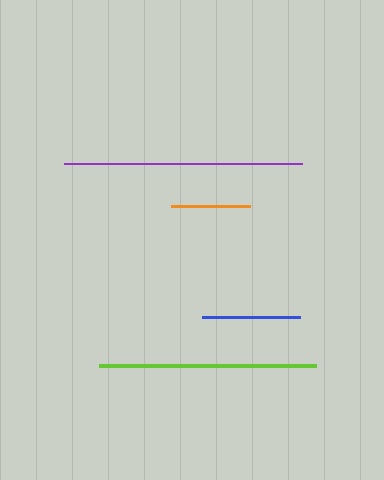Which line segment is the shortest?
The orange line is the shortest at approximately 79 pixels.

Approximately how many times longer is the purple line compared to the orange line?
The purple line is approximately 3.0 times the length of the orange line.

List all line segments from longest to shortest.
From longest to shortest: purple, lime, blue, orange.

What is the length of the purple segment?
The purple segment is approximately 238 pixels long.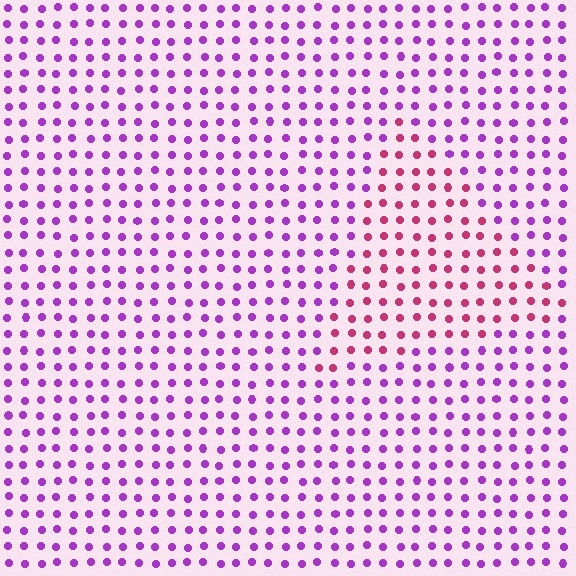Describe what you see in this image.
The image is filled with small purple elements in a uniform arrangement. A triangle-shaped region is visible where the elements are tinted to a slightly different hue, forming a subtle color boundary.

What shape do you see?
I see a triangle.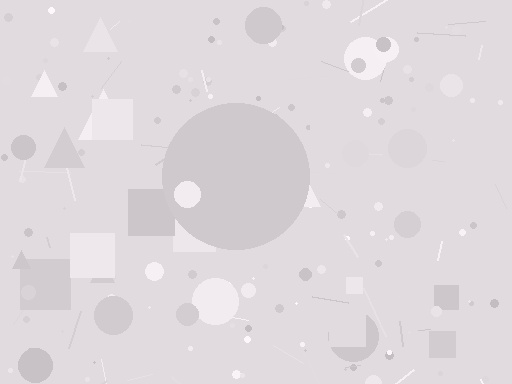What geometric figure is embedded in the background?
A circle is embedded in the background.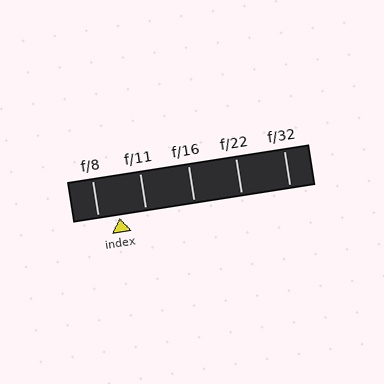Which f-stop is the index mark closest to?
The index mark is closest to f/8.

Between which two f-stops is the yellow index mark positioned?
The index mark is between f/8 and f/11.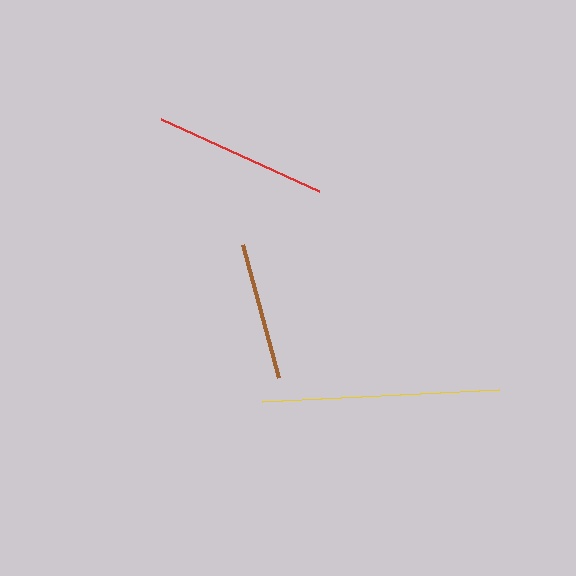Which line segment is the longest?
The yellow line is the longest at approximately 237 pixels.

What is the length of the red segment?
The red segment is approximately 174 pixels long.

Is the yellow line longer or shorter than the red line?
The yellow line is longer than the red line.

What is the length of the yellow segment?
The yellow segment is approximately 237 pixels long.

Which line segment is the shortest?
The brown line is the shortest at approximately 138 pixels.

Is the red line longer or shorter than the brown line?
The red line is longer than the brown line.